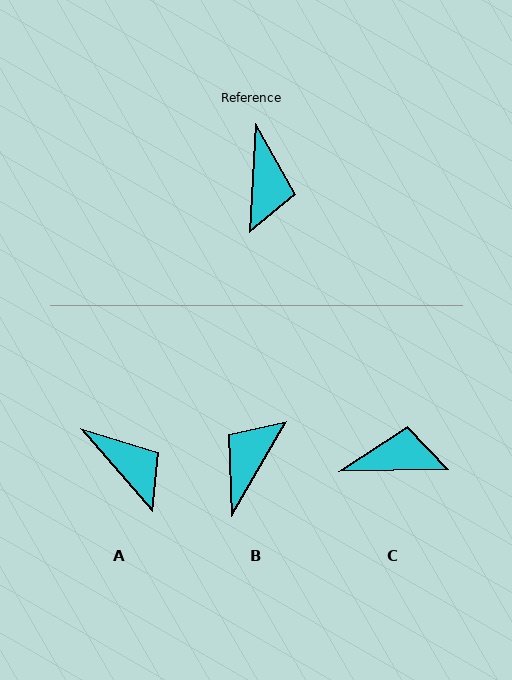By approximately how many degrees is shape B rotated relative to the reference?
Approximately 153 degrees counter-clockwise.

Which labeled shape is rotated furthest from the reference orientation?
B, about 153 degrees away.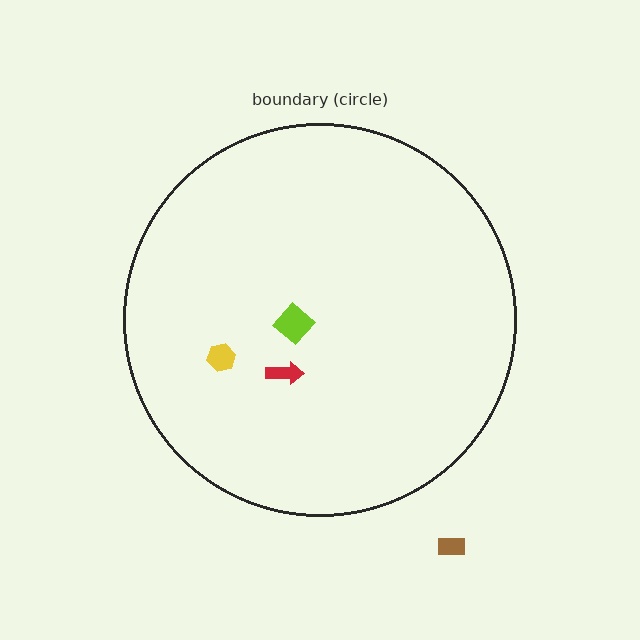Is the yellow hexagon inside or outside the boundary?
Inside.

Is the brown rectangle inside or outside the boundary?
Outside.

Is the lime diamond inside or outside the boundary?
Inside.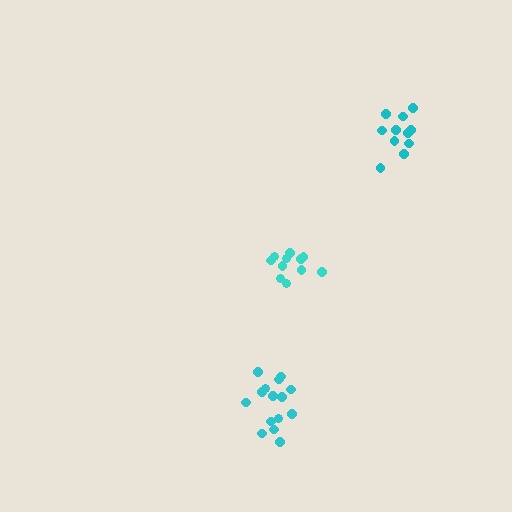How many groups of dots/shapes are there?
There are 3 groups.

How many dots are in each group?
Group 1: 11 dots, Group 2: 15 dots, Group 3: 11 dots (37 total).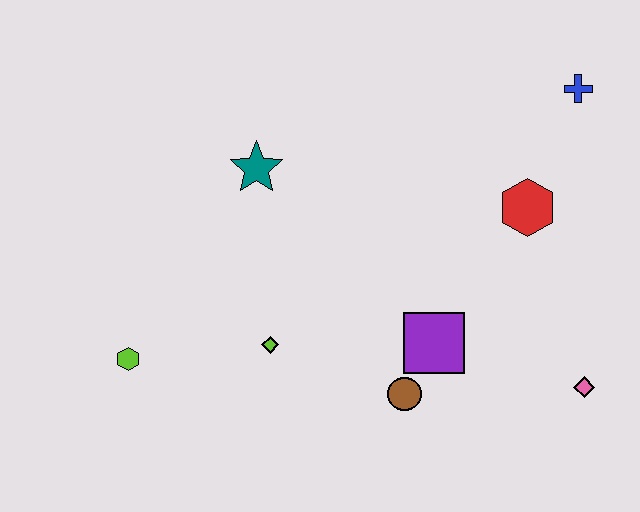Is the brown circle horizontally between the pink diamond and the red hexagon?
No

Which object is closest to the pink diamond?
The purple square is closest to the pink diamond.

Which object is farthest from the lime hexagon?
The blue cross is farthest from the lime hexagon.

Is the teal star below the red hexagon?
No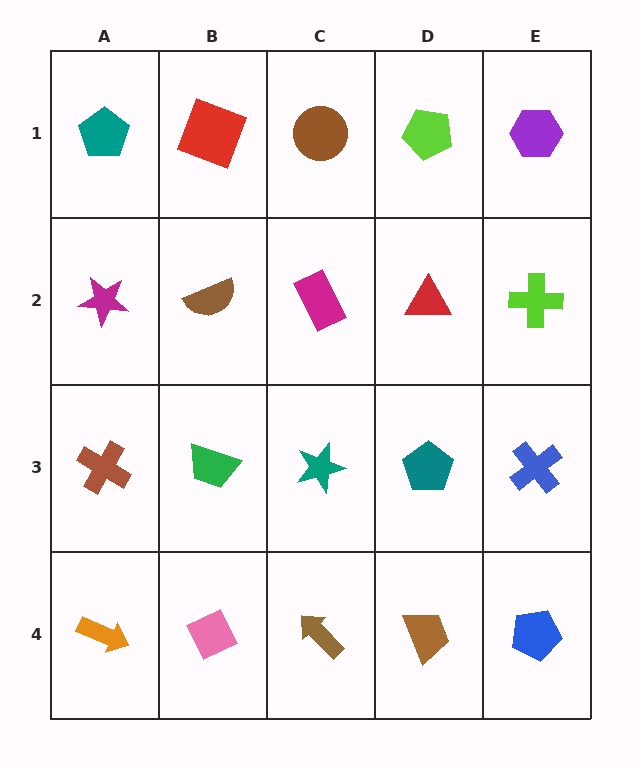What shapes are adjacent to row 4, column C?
A teal star (row 3, column C), a pink diamond (row 4, column B), a brown trapezoid (row 4, column D).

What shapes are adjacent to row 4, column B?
A green trapezoid (row 3, column B), an orange arrow (row 4, column A), a brown arrow (row 4, column C).